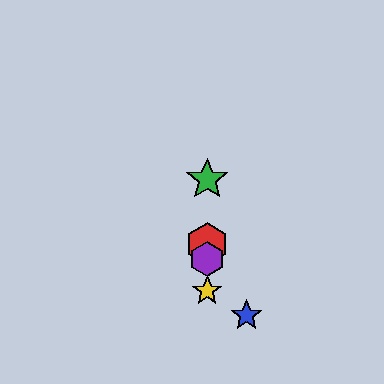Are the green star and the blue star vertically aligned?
No, the green star is at x≈207 and the blue star is at x≈247.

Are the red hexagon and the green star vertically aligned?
Yes, both are at x≈207.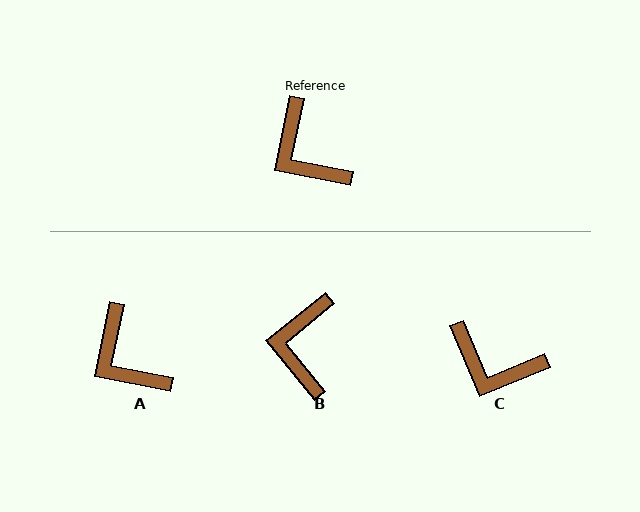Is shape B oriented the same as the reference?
No, it is off by about 40 degrees.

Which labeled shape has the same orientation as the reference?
A.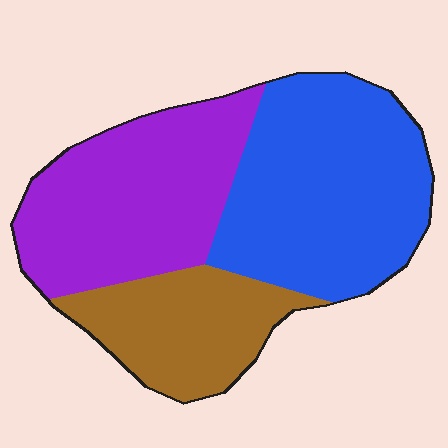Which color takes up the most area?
Blue, at roughly 40%.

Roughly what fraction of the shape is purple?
Purple covers 36% of the shape.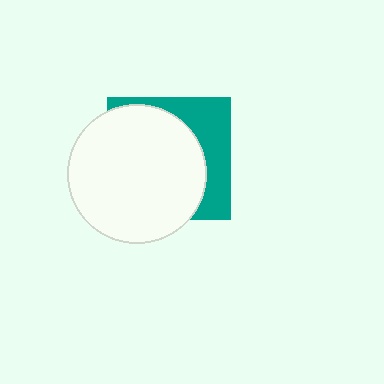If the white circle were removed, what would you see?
You would see the complete teal square.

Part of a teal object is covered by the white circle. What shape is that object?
It is a square.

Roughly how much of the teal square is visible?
A small part of it is visible (roughly 33%).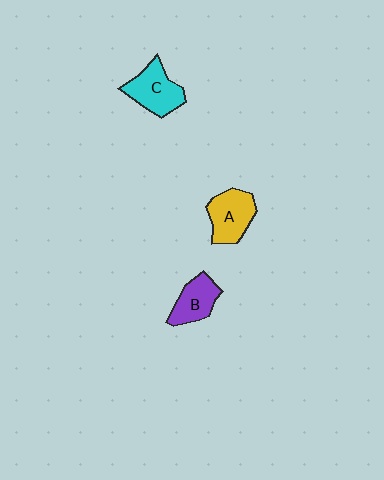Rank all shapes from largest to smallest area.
From largest to smallest: C (cyan), A (yellow), B (purple).